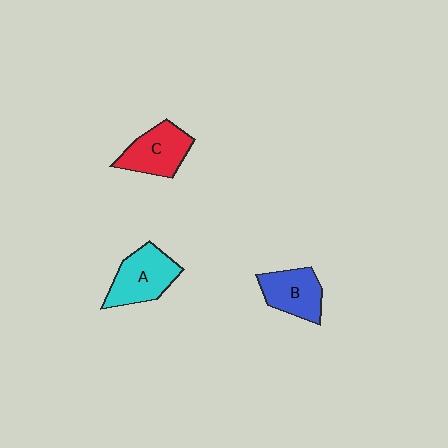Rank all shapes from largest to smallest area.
From largest to smallest: A (cyan), C (red), B (blue).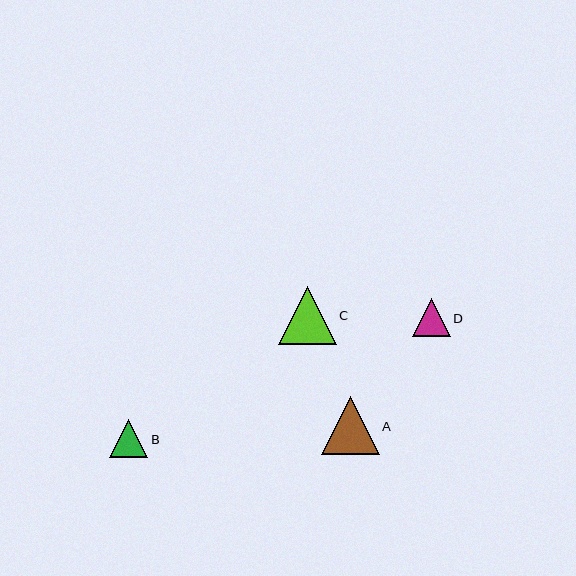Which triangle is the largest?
Triangle C is the largest with a size of approximately 58 pixels.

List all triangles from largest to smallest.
From largest to smallest: C, A, B, D.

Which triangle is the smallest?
Triangle D is the smallest with a size of approximately 38 pixels.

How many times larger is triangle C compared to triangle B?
Triangle C is approximately 1.5 times the size of triangle B.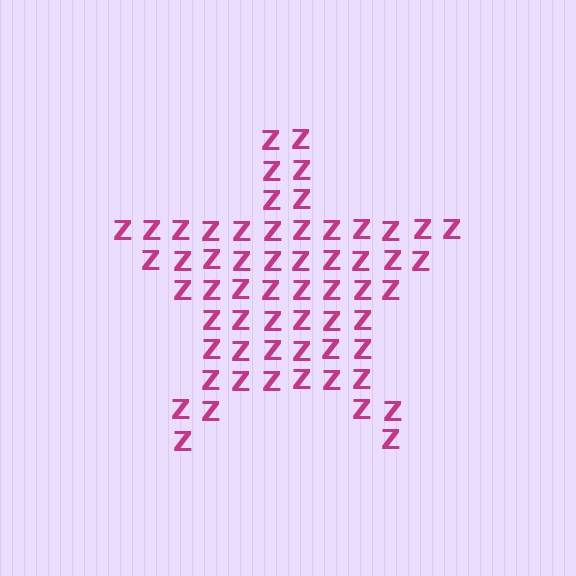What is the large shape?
The large shape is a star.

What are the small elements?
The small elements are letter Z's.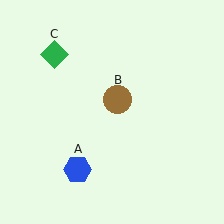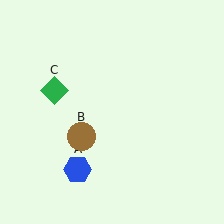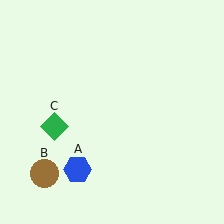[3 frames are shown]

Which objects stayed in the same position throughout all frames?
Blue hexagon (object A) remained stationary.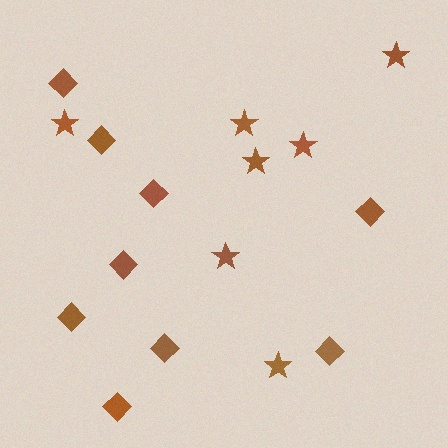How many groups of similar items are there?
There are 2 groups: one group of diamonds (9) and one group of stars (7).